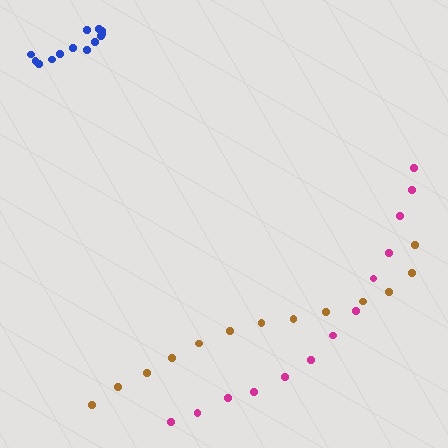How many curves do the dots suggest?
There are 3 distinct paths.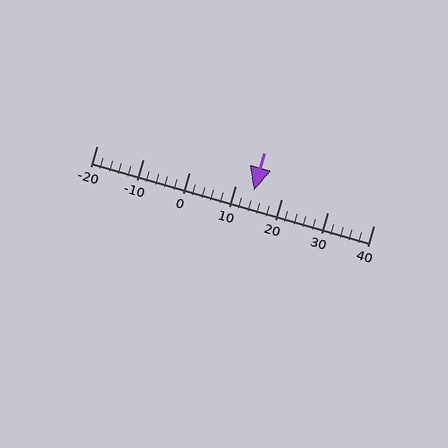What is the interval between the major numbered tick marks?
The major tick marks are spaced 10 units apart.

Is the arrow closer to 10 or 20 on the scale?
The arrow is closer to 10.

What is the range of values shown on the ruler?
The ruler shows values from -20 to 40.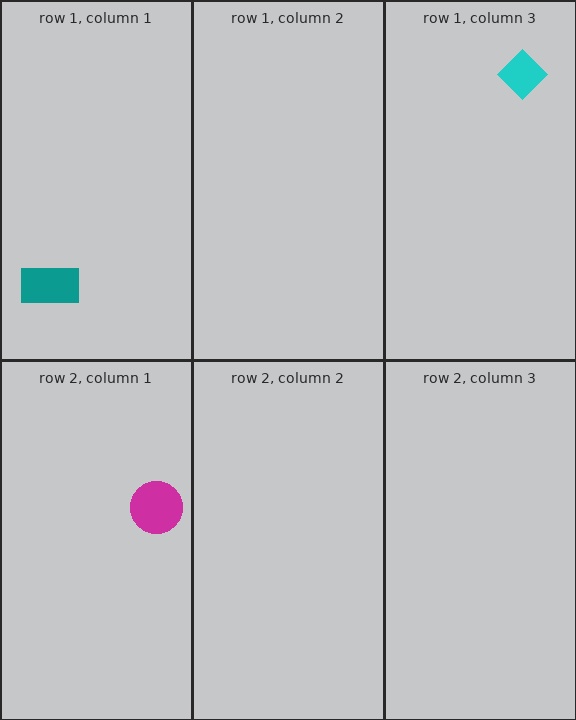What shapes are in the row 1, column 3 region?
The cyan diamond.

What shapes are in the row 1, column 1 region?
The teal rectangle.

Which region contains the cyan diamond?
The row 1, column 3 region.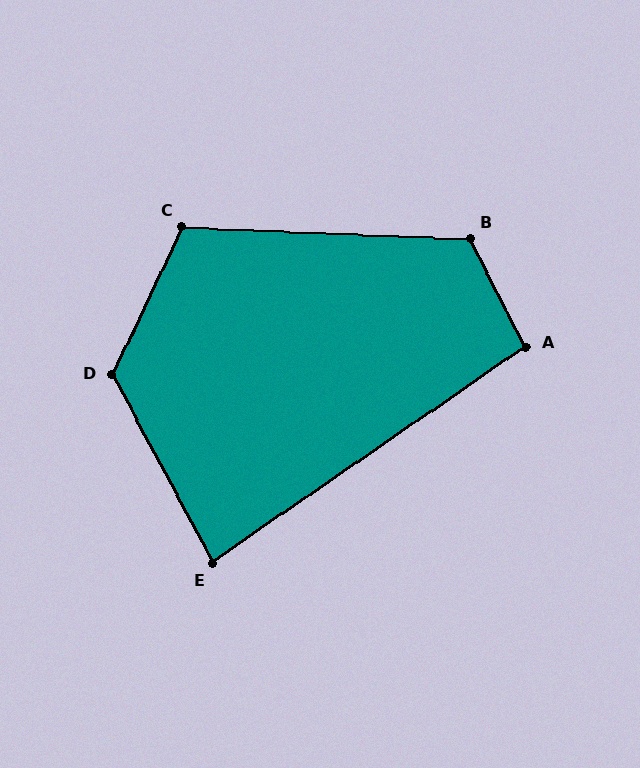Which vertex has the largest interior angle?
D, at approximately 126 degrees.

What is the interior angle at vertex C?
Approximately 113 degrees (obtuse).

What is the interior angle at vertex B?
Approximately 119 degrees (obtuse).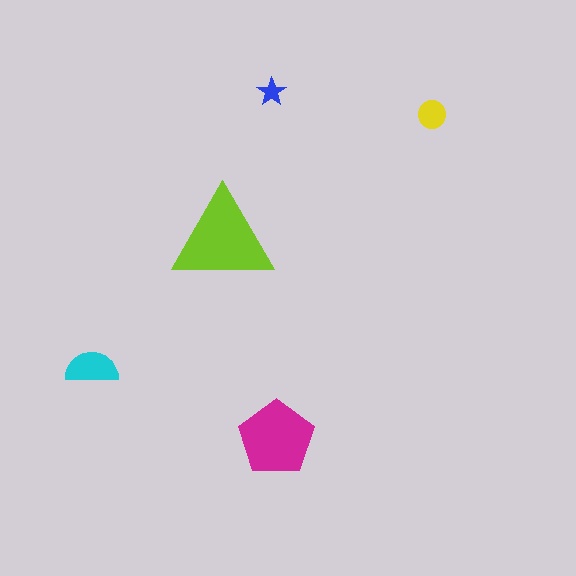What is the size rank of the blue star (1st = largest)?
5th.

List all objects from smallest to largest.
The blue star, the yellow circle, the cyan semicircle, the magenta pentagon, the lime triangle.